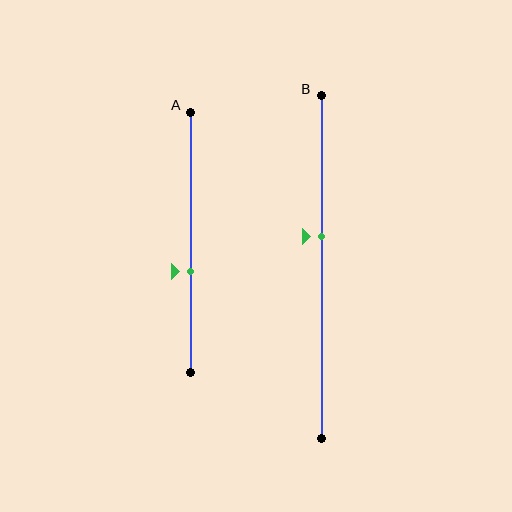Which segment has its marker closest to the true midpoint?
Segment B has its marker closest to the true midpoint.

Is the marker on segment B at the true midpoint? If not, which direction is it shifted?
No, the marker on segment B is shifted upward by about 9% of the segment length.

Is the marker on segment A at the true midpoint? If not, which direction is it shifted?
No, the marker on segment A is shifted downward by about 11% of the segment length.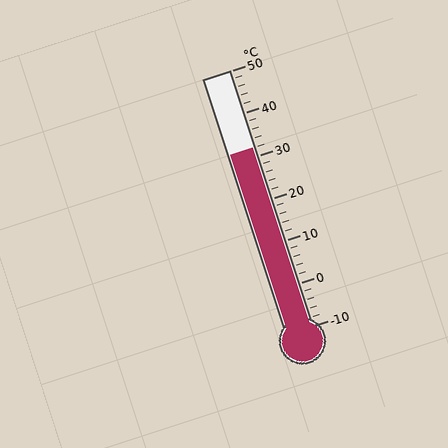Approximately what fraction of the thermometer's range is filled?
The thermometer is filled to approximately 70% of its range.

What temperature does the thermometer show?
The thermometer shows approximately 32°C.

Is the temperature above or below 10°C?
The temperature is above 10°C.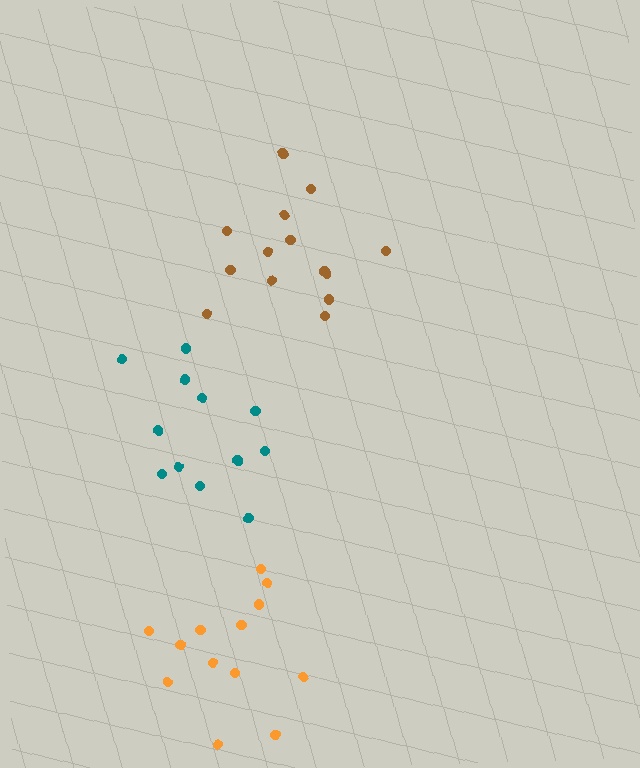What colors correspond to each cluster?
The clusters are colored: teal, brown, orange.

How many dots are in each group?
Group 1: 12 dots, Group 2: 14 dots, Group 3: 13 dots (39 total).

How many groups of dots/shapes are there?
There are 3 groups.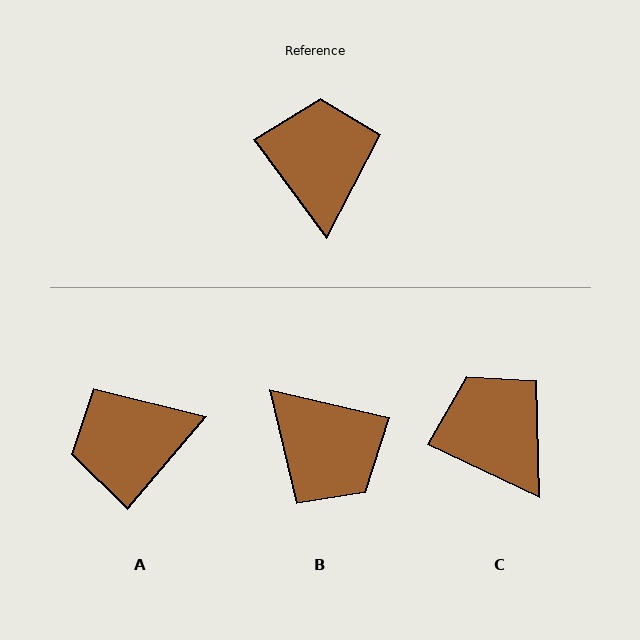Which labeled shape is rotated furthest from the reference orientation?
B, about 139 degrees away.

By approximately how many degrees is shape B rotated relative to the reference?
Approximately 139 degrees clockwise.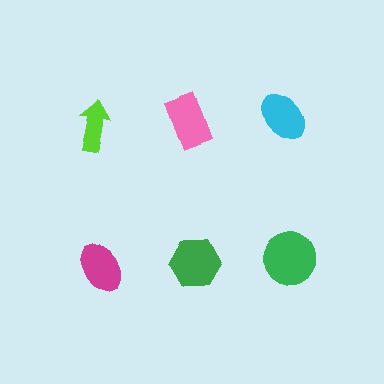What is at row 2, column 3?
A green circle.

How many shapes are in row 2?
3 shapes.